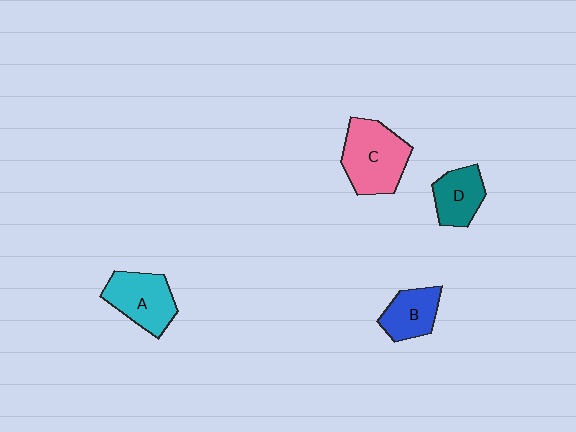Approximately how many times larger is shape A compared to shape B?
Approximately 1.3 times.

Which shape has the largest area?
Shape C (pink).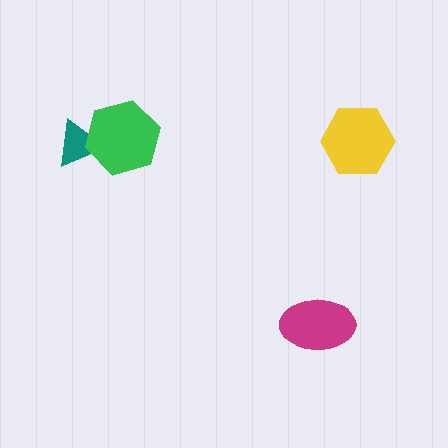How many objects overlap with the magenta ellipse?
0 objects overlap with the magenta ellipse.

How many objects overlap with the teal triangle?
1 object overlaps with the teal triangle.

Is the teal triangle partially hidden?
Yes, it is partially covered by another shape.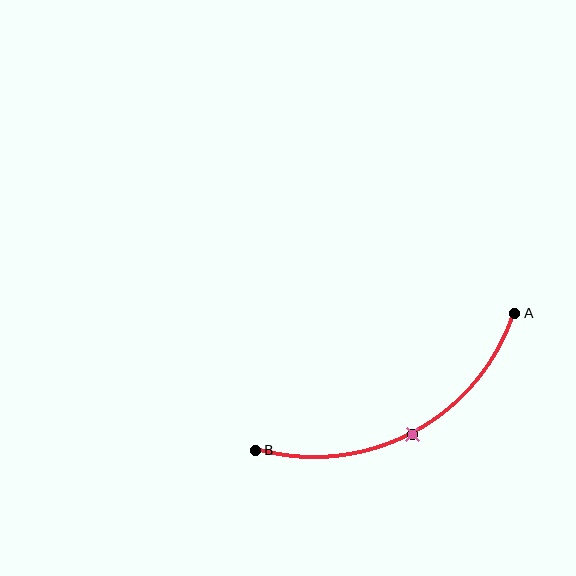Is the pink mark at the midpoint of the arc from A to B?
Yes. The pink mark lies on the arc at equal arc-length from both A and B — it is the arc midpoint.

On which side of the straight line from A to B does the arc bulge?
The arc bulges below the straight line connecting A and B.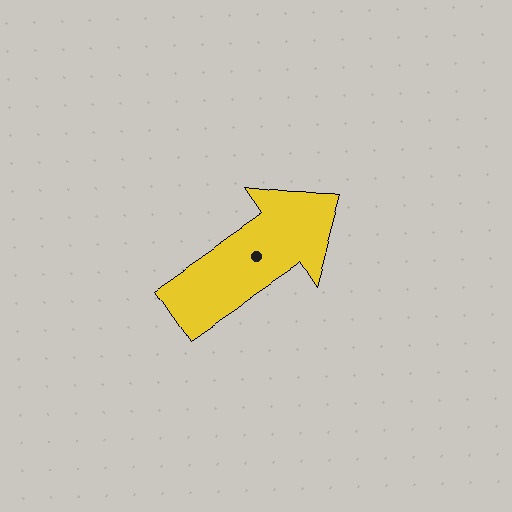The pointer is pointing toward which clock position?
Roughly 2 o'clock.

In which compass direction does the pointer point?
Northeast.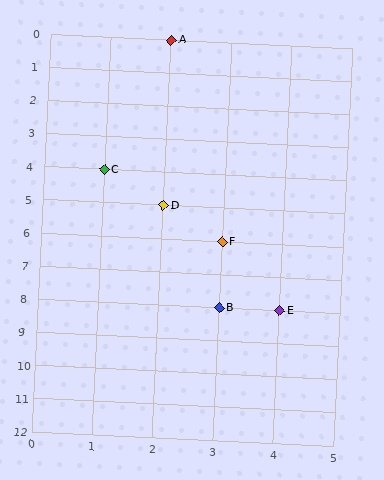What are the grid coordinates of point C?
Point C is at grid coordinates (1, 4).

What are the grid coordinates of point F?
Point F is at grid coordinates (3, 6).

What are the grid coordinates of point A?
Point A is at grid coordinates (2, 0).